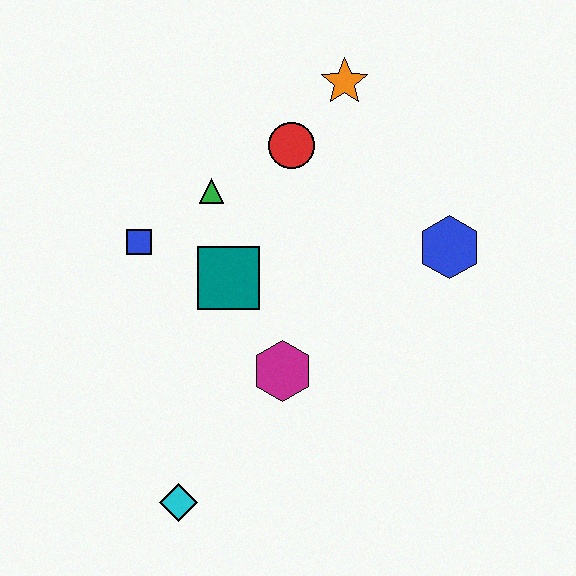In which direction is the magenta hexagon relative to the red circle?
The magenta hexagon is below the red circle.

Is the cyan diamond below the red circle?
Yes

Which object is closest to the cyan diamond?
The magenta hexagon is closest to the cyan diamond.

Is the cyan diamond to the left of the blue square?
No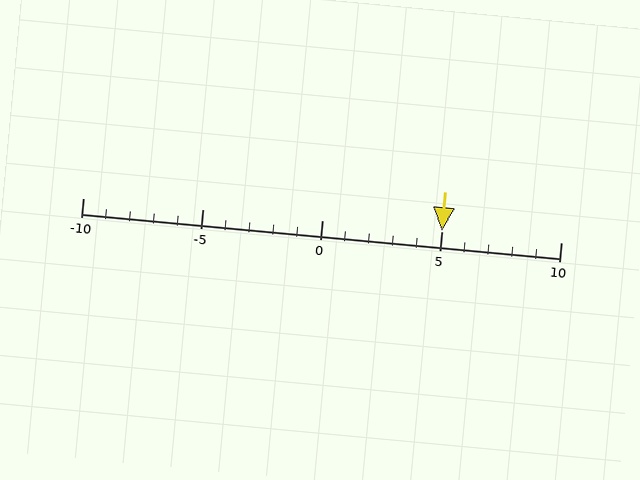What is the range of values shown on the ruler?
The ruler shows values from -10 to 10.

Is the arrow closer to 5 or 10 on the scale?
The arrow is closer to 5.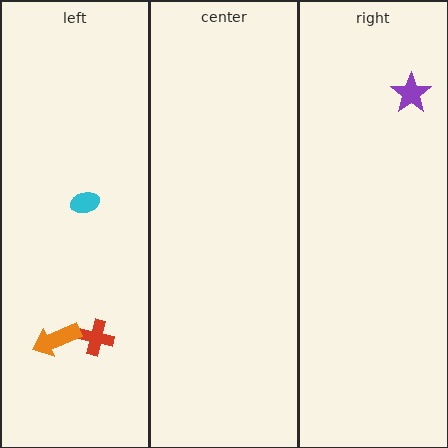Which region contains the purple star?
The right region.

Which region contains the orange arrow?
The left region.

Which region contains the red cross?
The left region.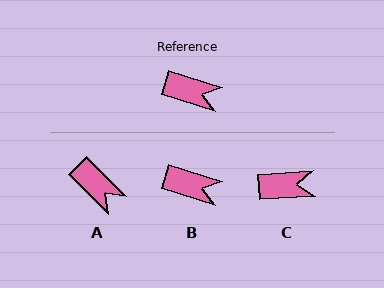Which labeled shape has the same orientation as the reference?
B.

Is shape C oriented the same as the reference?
No, it is off by about 21 degrees.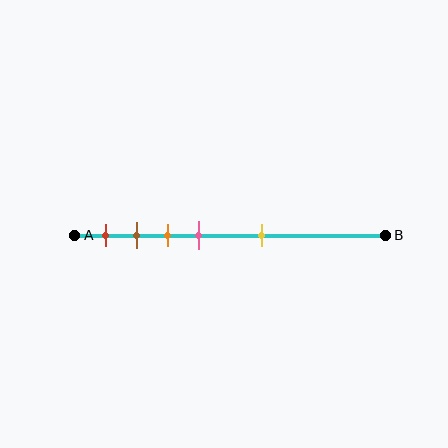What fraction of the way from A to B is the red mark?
The red mark is approximately 10% (0.1) of the way from A to B.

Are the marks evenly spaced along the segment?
No, the marks are not evenly spaced.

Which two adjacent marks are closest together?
The brown and orange marks are the closest adjacent pair.